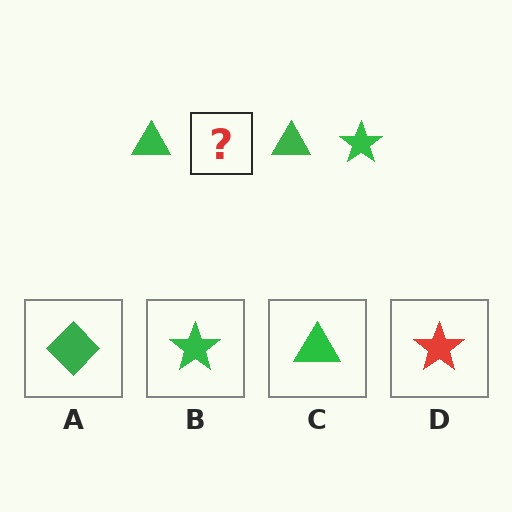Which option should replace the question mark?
Option B.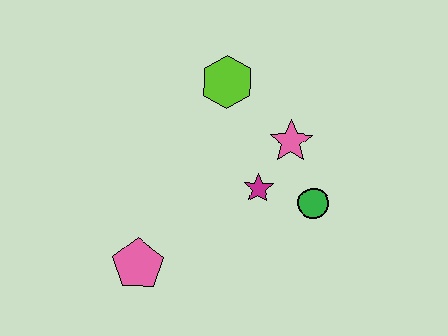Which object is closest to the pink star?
The magenta star is closest to the pink star.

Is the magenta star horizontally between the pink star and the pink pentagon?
Yes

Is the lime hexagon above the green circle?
Yes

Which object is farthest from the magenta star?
The pink pentagon is farthest from the magenta star.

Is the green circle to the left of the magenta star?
No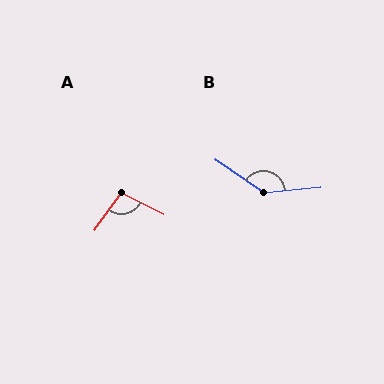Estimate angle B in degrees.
Approximately 140 degrees.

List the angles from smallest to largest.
A (99°), B (140°).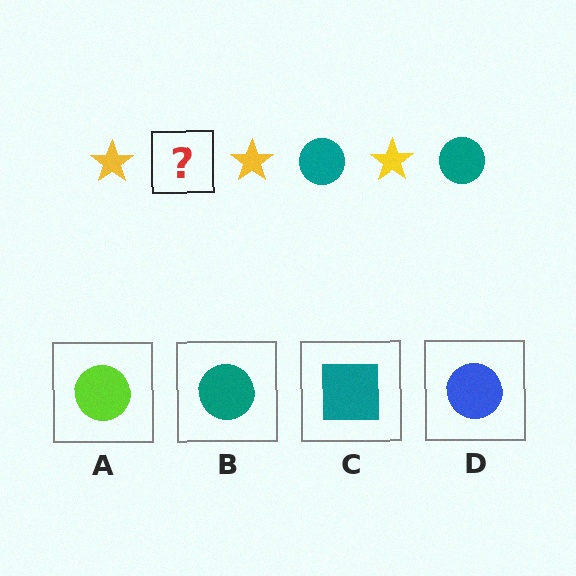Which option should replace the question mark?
Option B.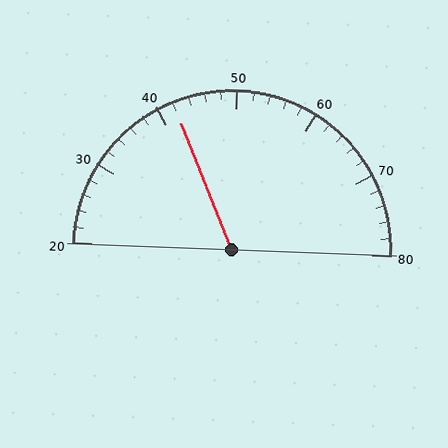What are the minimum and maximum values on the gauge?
The gauge ranges from 20 to 80.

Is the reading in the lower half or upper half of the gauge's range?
The reading is in the lower half of the range (20 to 80).